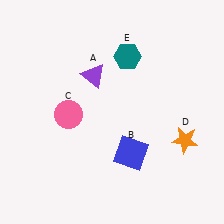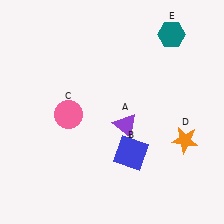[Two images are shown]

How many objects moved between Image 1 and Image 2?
2 objects moved between the two images.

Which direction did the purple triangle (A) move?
The purple triangle (A) moved down.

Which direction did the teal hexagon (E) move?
The teal hexagon (E) moved right.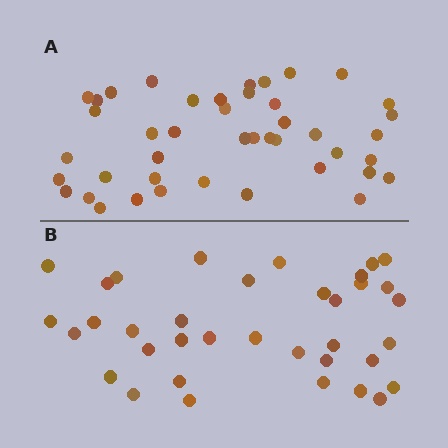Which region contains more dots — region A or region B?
Region A (the top region) has more dots.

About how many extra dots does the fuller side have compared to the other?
Region A has roughly 8 or so more dots than region B.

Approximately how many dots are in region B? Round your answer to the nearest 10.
About 40 dots. (The exact count is 36, which rounds to 40.)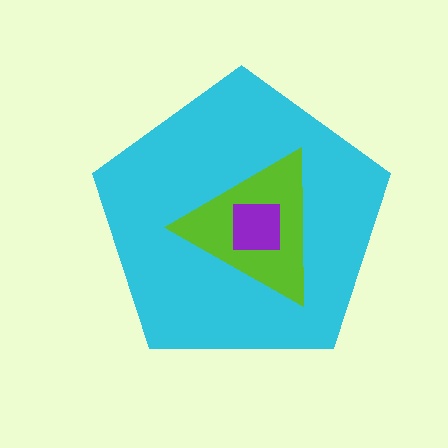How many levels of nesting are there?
3.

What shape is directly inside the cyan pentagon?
The lime triangle.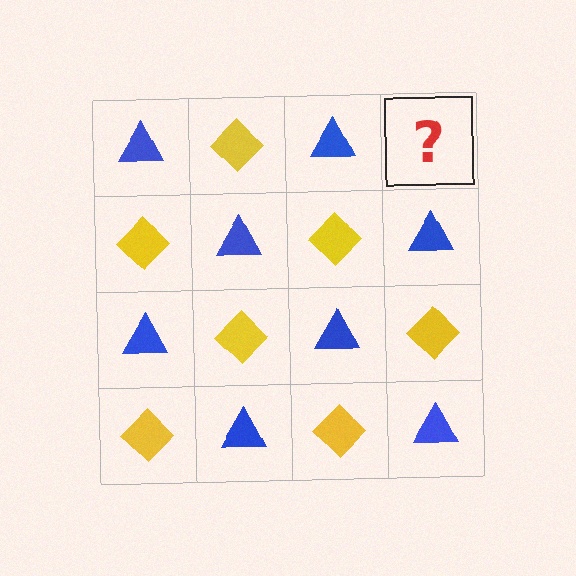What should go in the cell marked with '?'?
The missing cell should contain a yellow diamond.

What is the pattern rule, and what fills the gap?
The rule is that it alternates blue triangle and yellow diamond in a checkerboard pattern. The gap should be filled with a yellow diamond.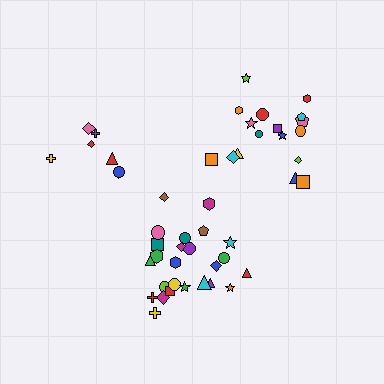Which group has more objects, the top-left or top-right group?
The top-right group.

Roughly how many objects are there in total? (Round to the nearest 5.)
Roughly 50 objects in total.